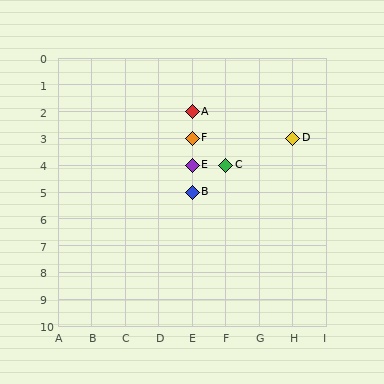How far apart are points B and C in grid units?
Points B and C are 1 column and 1 row apart (about 1.4 grid units diagonally).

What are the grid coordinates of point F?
Point F is at grid coordinates (E, 3).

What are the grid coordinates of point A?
Point A is at grid coordinates (E, 2).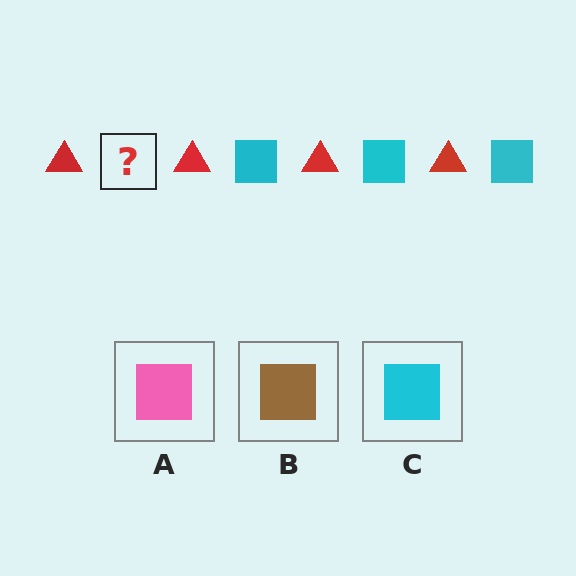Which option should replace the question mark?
Option C.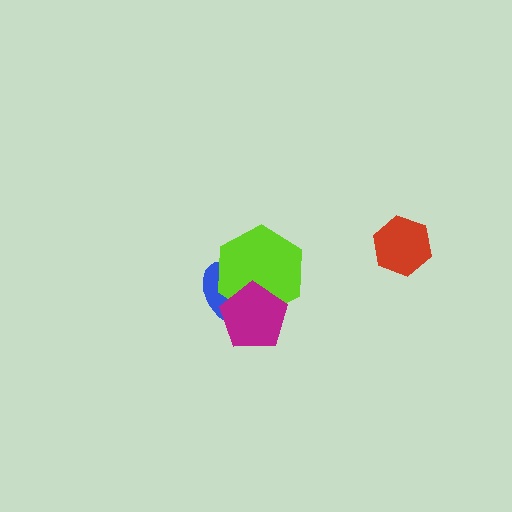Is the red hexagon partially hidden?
No, no other shape covers it.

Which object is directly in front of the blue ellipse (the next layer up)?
The lime hexagon is directly in front of the blue ellipse.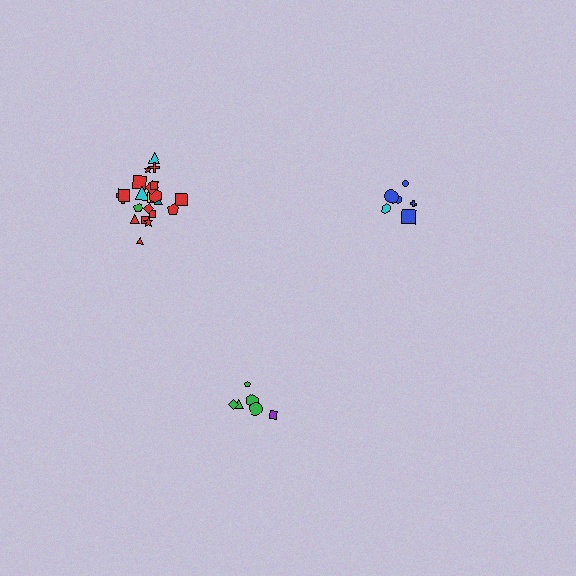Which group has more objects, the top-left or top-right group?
The top-left group.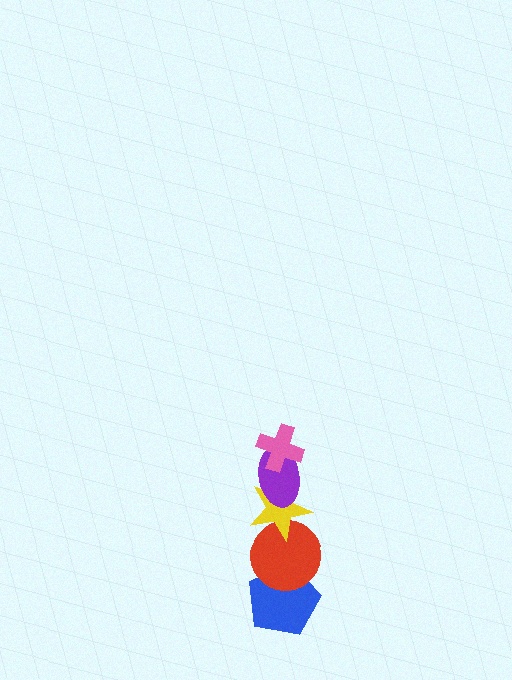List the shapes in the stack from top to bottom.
From top to bottom: the pink cross, the purple ellipse, the yellow star, the red circle, the blue pentagon.